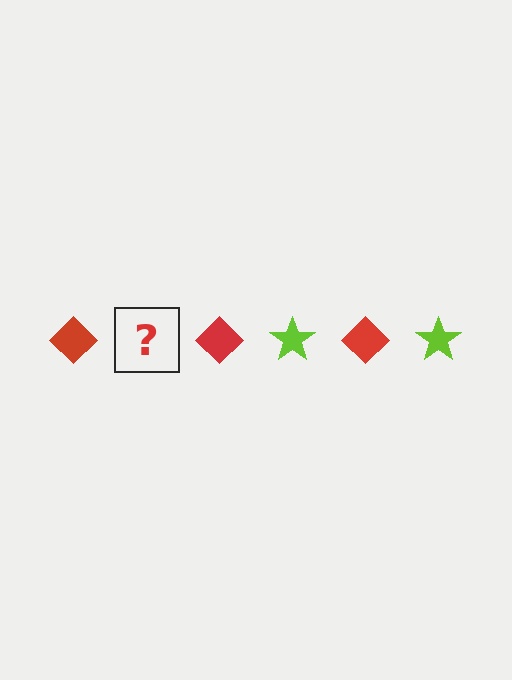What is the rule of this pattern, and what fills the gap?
The rule is that the pattern alternates between red diamond and lime star. The gap should be filled with a lime star.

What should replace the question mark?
The question mark should be replaced with a lime star.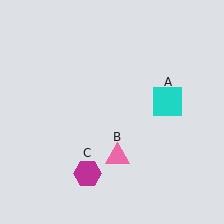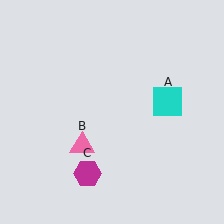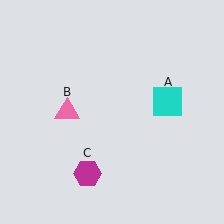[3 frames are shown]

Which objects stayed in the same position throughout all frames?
Cyan square (object A) and magenta hexagon (object C) remained stationary.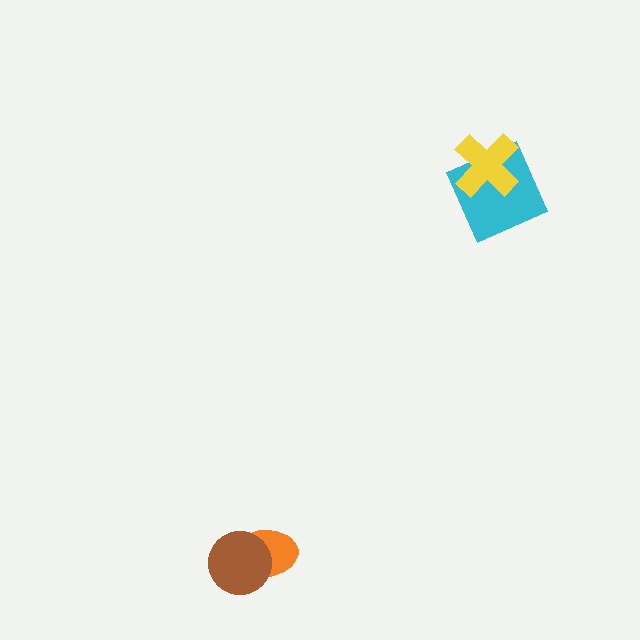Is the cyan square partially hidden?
Yes, it is partially covered by another shape.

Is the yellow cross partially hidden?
No, no other shape covers it.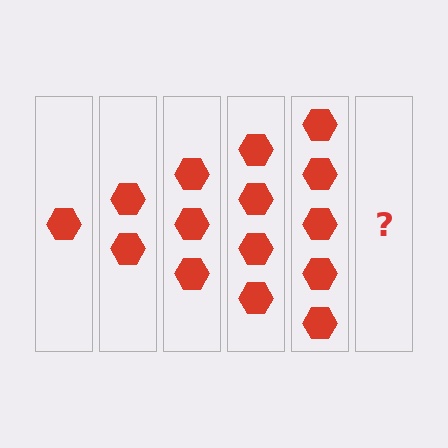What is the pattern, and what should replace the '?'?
The pattern is that each step adds one more hexagon. The '?' should be 6 hexagons.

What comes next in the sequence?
The next element should be 6 hexagons.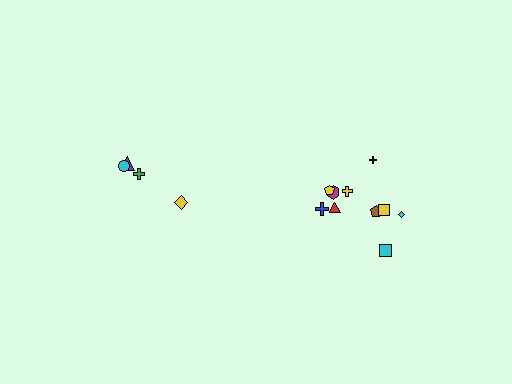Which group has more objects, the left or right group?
The right group.